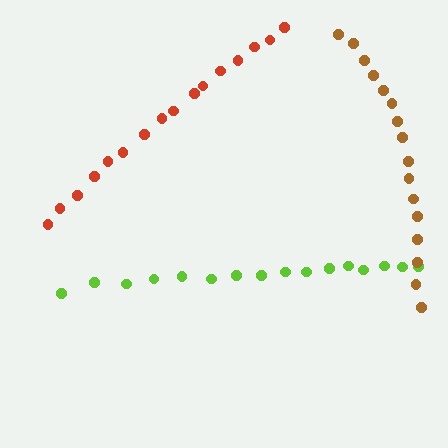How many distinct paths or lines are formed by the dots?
There are 3 distinct paths.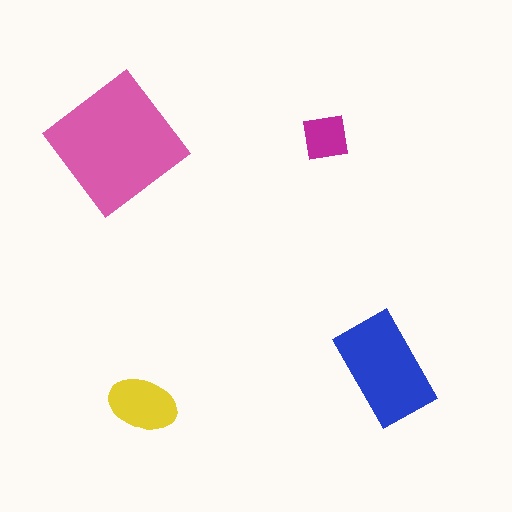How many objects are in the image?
There are 4 objects in the image.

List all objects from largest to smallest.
The pink diamond, the blue rectangle, the yellow ellipse, the magenta square.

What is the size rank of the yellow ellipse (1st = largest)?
3rd.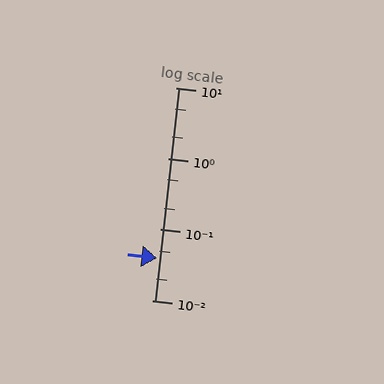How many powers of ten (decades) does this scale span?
The scale spans 3 decades, from 0.01 to 10.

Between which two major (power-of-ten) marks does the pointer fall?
The pointer is between 0.01 and 0.1.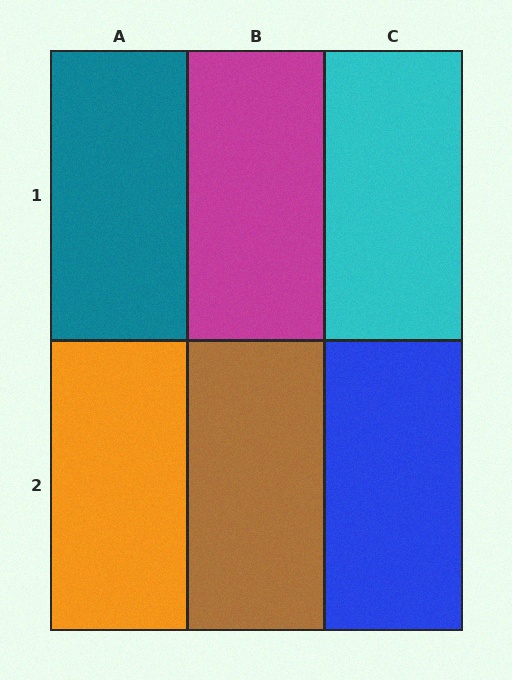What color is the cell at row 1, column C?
Cyan.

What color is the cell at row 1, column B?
Magenta.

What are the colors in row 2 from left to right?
Orange, brown, blue.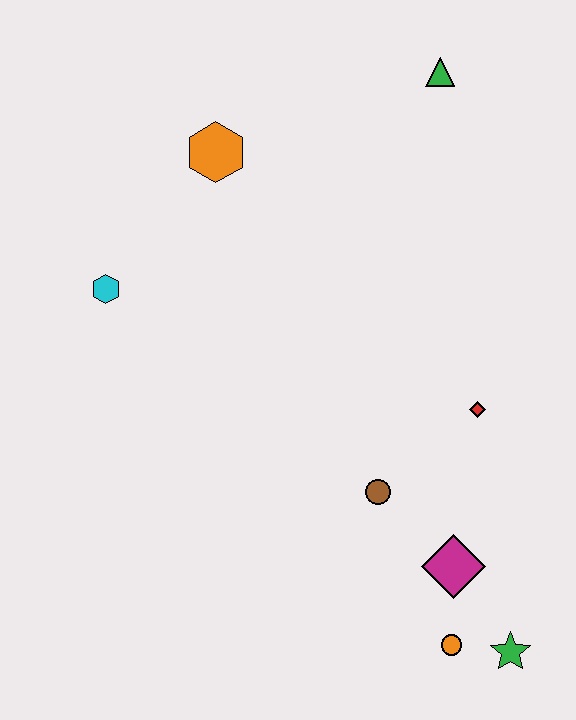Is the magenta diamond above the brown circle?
No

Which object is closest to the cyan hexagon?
The orange hexagon is closest to the cyan hexagon.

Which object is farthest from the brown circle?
The green triangle is farthest from the brown circle.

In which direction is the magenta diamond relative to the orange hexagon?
The magenta diamond is below the orange hexagon.